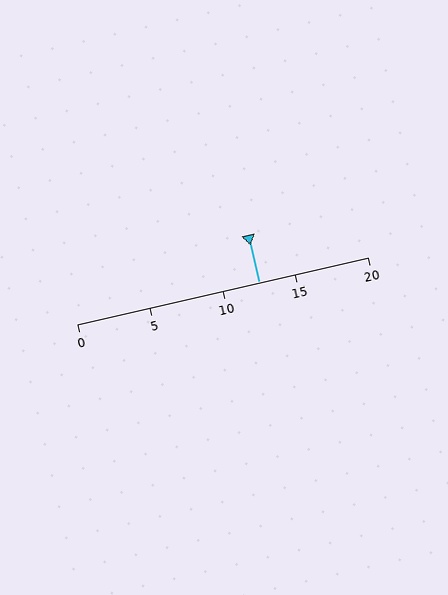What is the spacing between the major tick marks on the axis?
The major ticks are spaced 5 apart.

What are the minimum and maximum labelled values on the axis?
The axis runs from 0 to 20.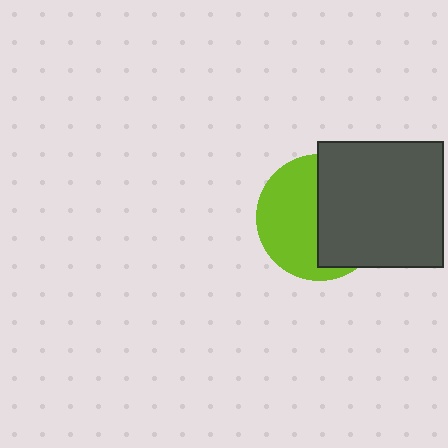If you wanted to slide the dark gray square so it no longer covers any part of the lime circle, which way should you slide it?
Slide it right — that is the most direct way to separate the two shapes.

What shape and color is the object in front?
The object in front is a dark gray square.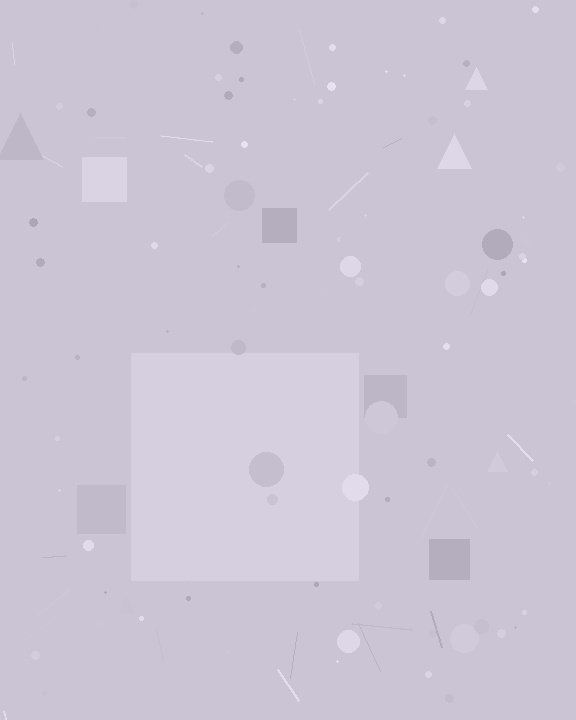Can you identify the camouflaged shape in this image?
The camouflaged shape is a square.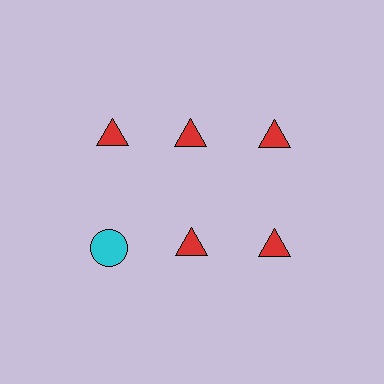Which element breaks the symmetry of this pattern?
The cyan circle in the second row, leftmost column breaks the symmetry. All other shapes are red triangles.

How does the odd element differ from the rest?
It differs in both color (cyan instead of red) and shape (circle instead of triangle).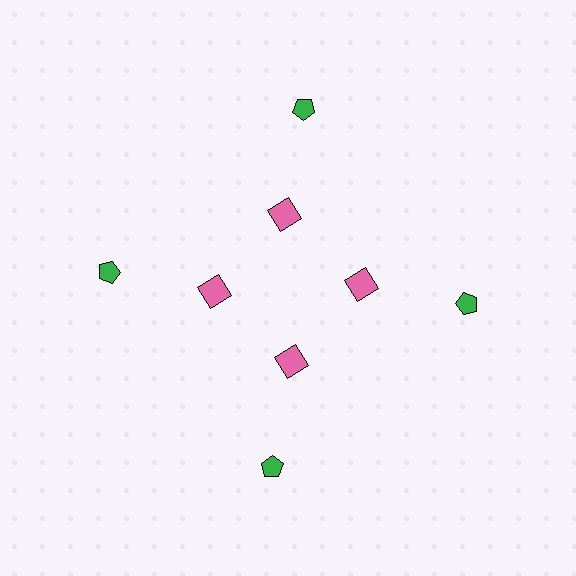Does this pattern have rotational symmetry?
Yes, this pattern has 4-fold rotational symmetry. It looks the same after rotating 90 degrees around the center.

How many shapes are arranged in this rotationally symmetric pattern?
There are 8 shapes, arranged in 4 groups of 2.